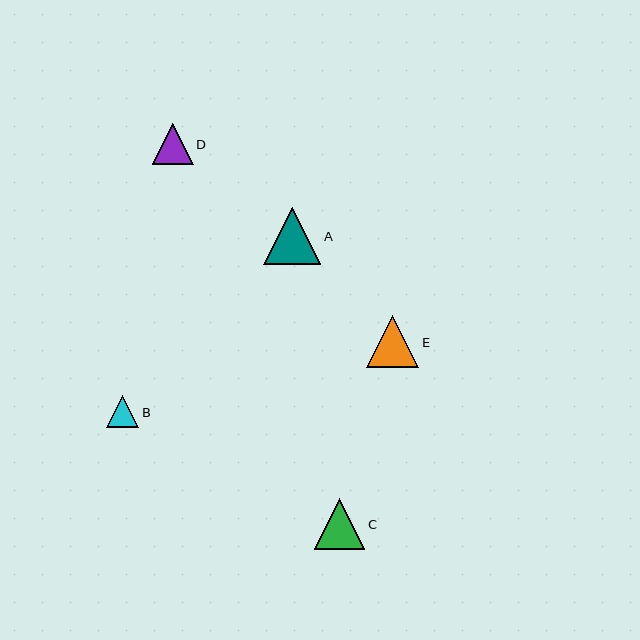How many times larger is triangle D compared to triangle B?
Triangle D is approximately 1.3 times the size of triangle B.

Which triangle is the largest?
Triangle A is the largest with a size of approximately 57 pixels.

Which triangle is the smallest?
Triangle B is the smallest with a size of approximately 32 pixels.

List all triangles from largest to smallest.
From largest to smallest: A, E, C, D, B.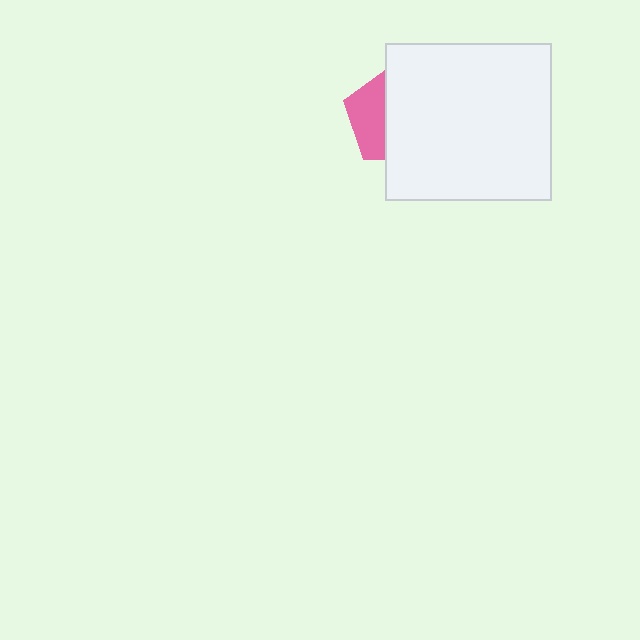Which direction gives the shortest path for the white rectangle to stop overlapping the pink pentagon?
Moving right gives the shortest separation.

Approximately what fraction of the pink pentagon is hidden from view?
Roughly 62% of the pink pentagon is hidden behind the white rectangle.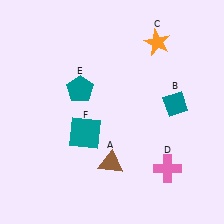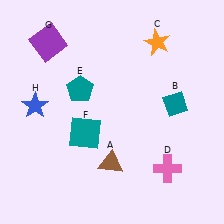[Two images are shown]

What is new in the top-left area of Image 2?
A purple square (G) was added in the top-left area of Image 2.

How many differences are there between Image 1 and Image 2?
There are 2 differences between the two images.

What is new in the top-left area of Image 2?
A blue star (H) was added in the top-left area of Image 2.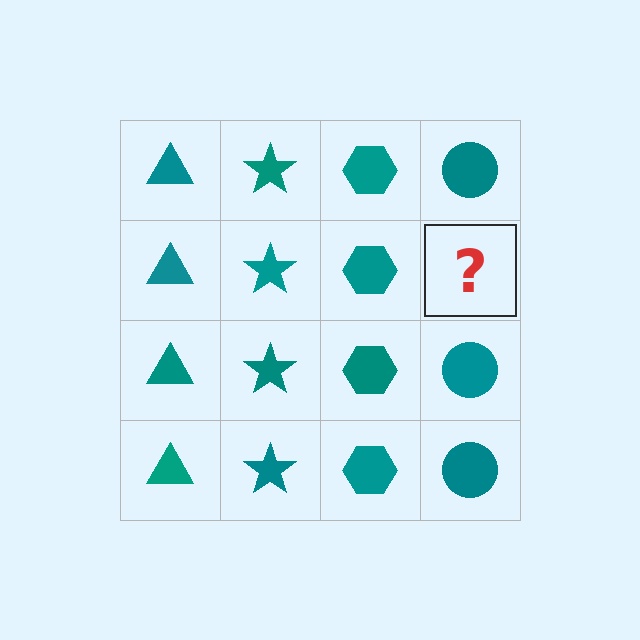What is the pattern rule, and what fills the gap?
The rule is that each column has a consistent shape. The gap should be filled with a teal circle.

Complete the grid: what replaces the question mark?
The question mark should be replaced with a teal circle.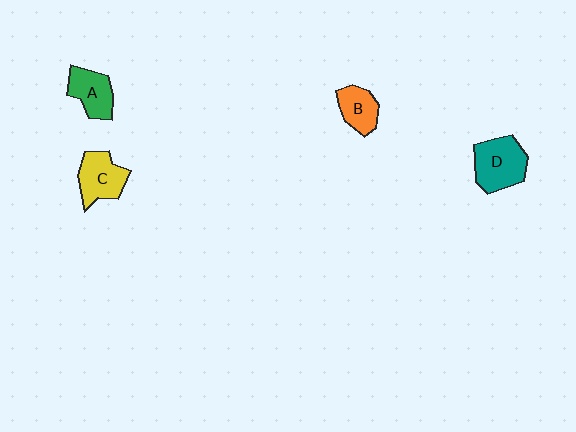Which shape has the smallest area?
Shape B (orange).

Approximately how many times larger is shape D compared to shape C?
Approximately 1.2 times.